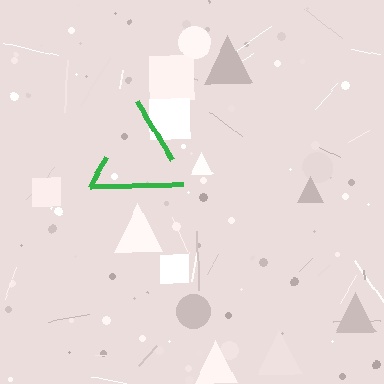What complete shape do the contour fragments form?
The contour fragments form a triangle.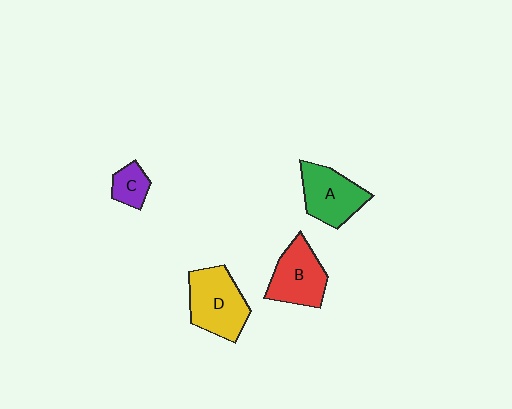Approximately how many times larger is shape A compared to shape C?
Approximately 2.2 times.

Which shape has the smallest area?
Shape C (purple).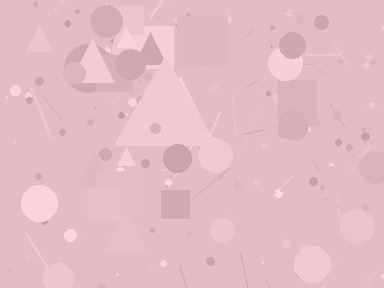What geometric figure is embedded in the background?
A triangle is embedded in the background.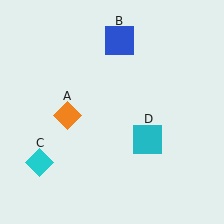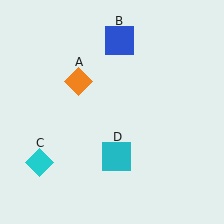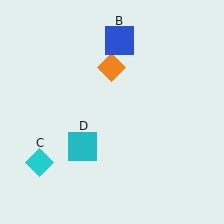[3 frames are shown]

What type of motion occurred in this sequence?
The orange diamond (object A), cyan square (object D) rotated clockwise around the center of the scene.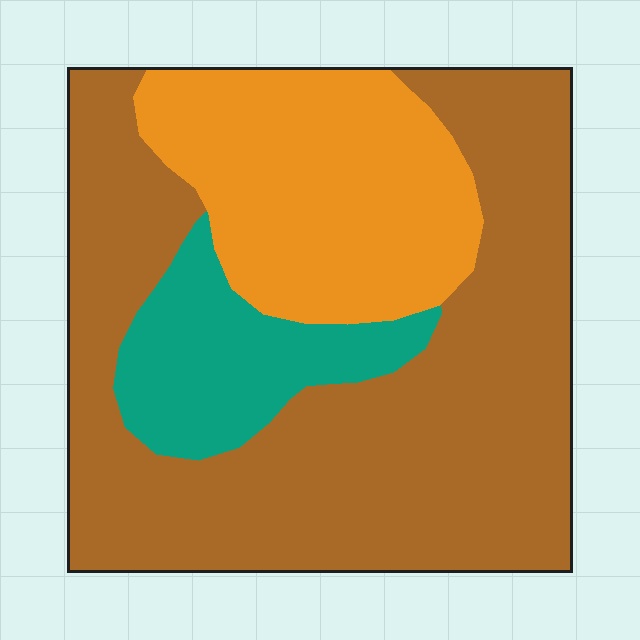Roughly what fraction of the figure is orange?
Orange covers around 25% of the figure.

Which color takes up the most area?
Brown, at roughly 60%.